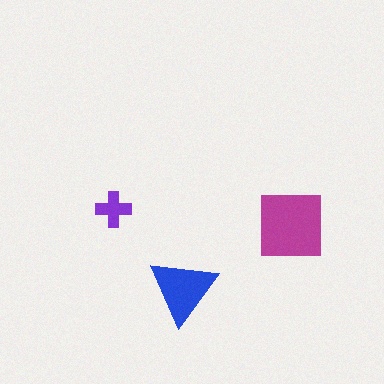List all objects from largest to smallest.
The magenta square, the blue triangle, the purple cross.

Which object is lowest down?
The blue triangle is bottommost.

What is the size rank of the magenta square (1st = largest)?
1st.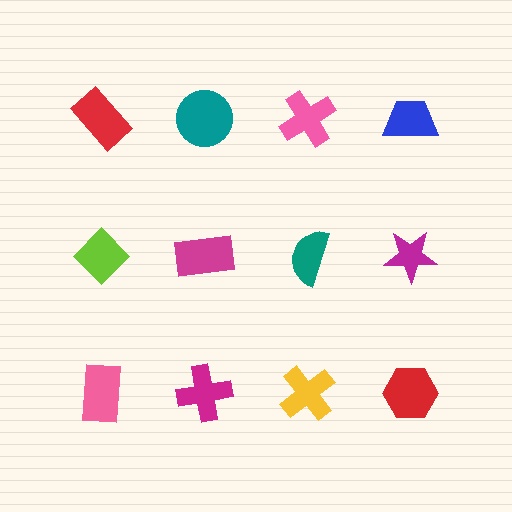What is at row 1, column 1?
A red rectangle.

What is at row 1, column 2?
A teal circle.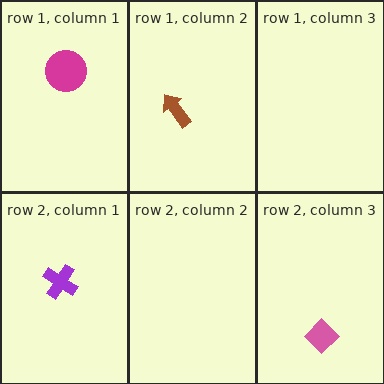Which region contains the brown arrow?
The row 1, column 2 region.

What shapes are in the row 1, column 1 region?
The magenta circle.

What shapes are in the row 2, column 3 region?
The pink diamond.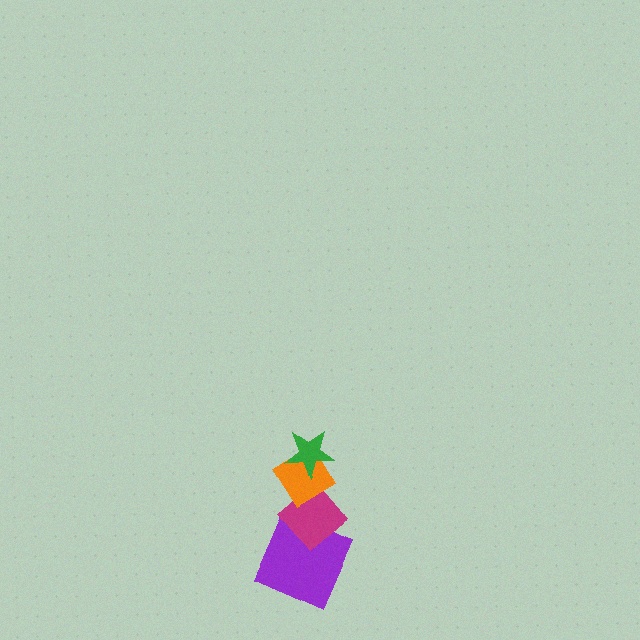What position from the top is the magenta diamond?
The magenta diamond is 3rd from the top.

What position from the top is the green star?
The green star is 1st from the top.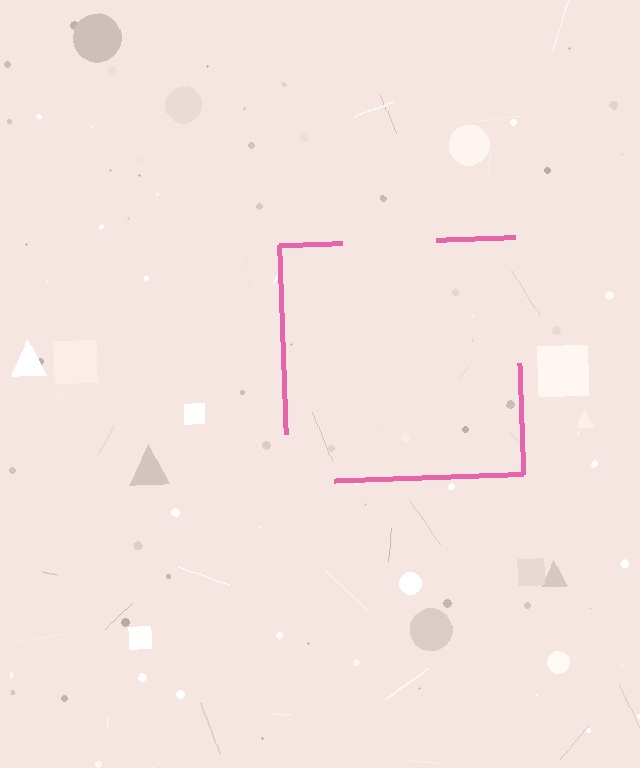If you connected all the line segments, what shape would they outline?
They would outline a square.